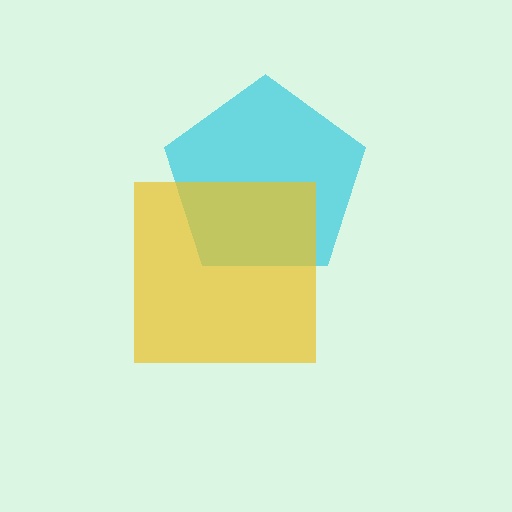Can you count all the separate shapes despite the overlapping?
Yes, there are 2 separate shapes.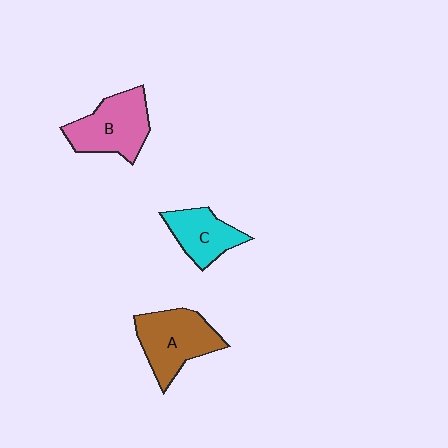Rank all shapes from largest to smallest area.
From largest to smallest: A (brown), B (pink), C (cyan).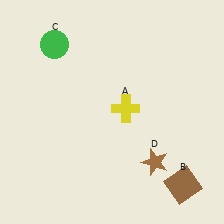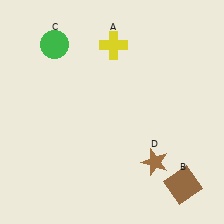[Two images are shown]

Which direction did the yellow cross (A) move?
The yellow cross (A) moved up.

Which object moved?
The yellow cross (A) moved up.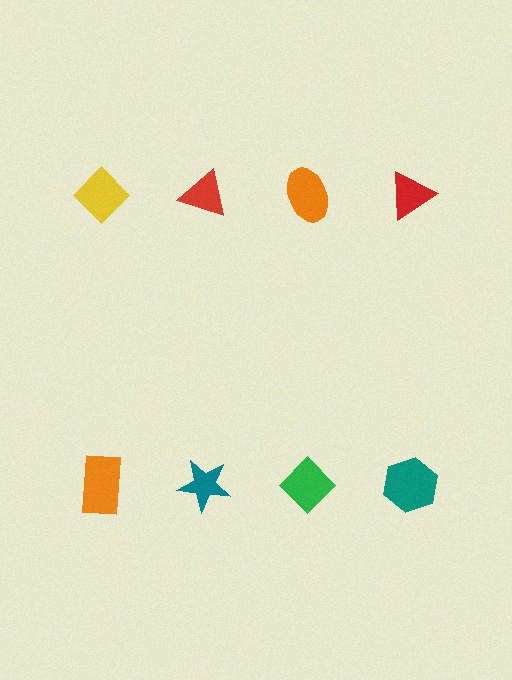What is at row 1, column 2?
A red triangle.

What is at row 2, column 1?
An orange rectangle.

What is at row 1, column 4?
A red triangle.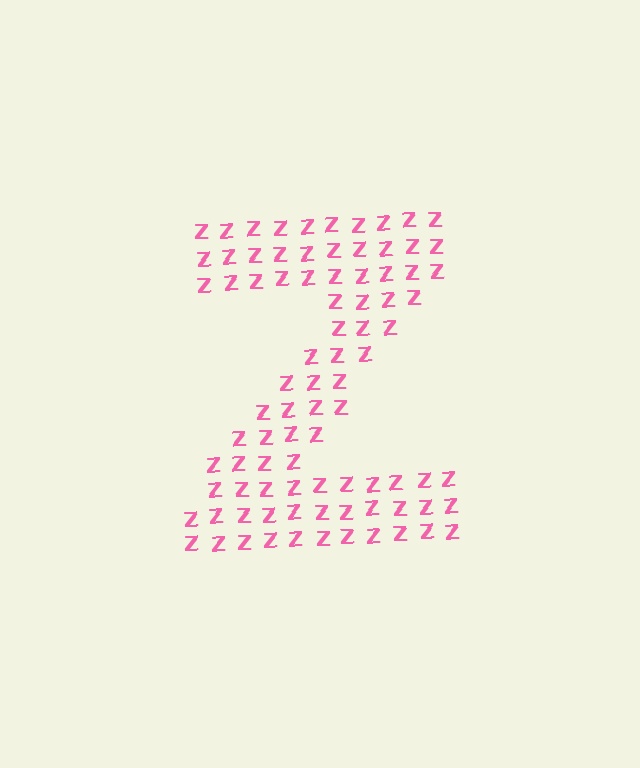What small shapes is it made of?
It is made of small letter Z's.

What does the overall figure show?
The overall figure shows the letter Z.